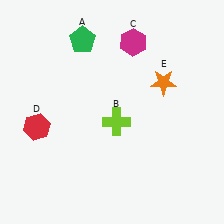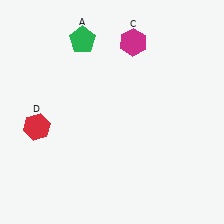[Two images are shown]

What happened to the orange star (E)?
The orange star (E) was removed in Image 2. It was in the top-right area of Image 1.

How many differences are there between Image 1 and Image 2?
There are 2 differences between the two images.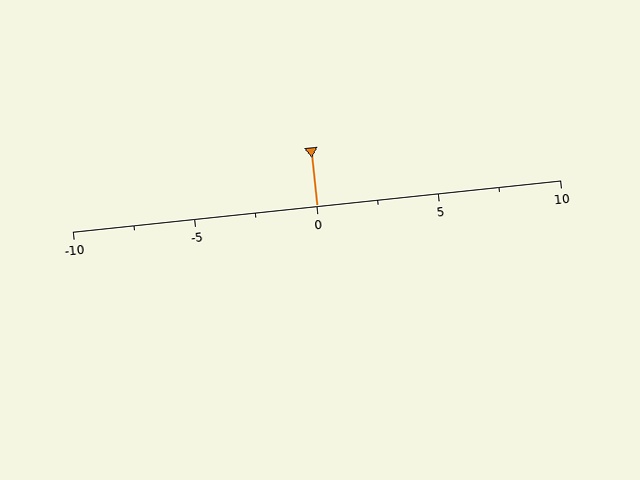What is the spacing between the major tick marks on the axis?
The major ticks are spaced 5 apart.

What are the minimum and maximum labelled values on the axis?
The axis runs from -10 to 10.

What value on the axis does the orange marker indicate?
The marker indicates approximately 0.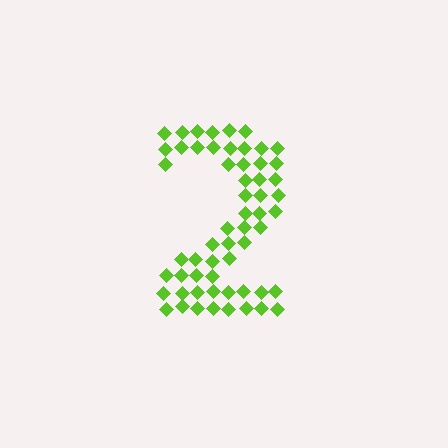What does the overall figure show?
The overall figure shows the digit 2.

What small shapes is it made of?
It is made of small diamonds.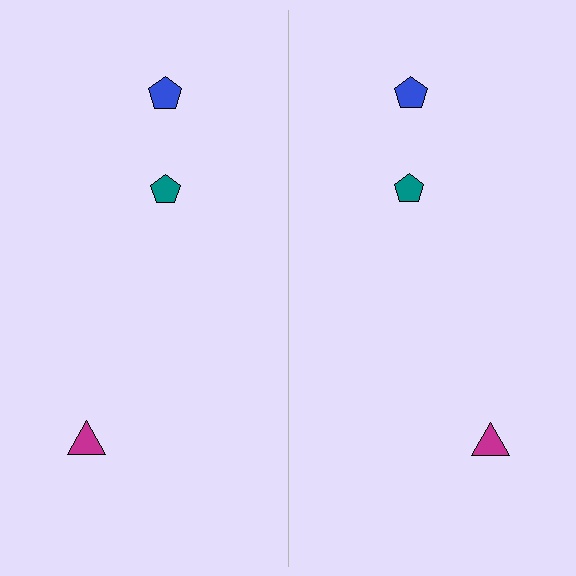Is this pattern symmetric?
Yes, this pattern has bilateral (reflection) symmetry.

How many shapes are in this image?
There are 6 shapes in this image.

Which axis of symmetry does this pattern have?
The pattern has a vertical axis of symmetry running through the center of the image.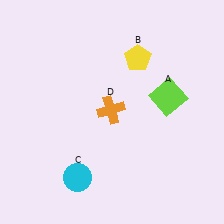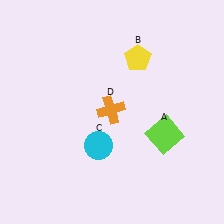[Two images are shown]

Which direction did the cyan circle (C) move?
The cyan circle (C) moved up.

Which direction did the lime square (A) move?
The lime square (A) moved down.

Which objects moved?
The objects that moved are: the lime square (A), the cyan circle (C).